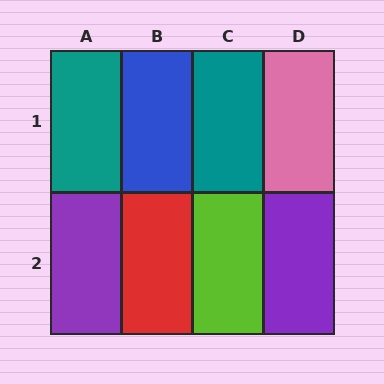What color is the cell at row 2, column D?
Purple.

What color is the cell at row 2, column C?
Lime.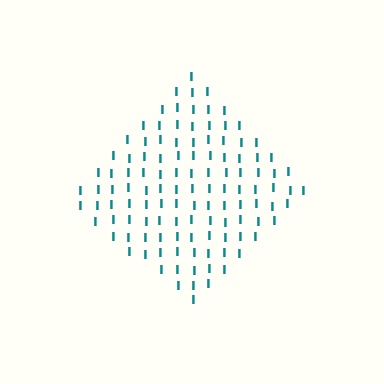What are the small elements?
The small elements are letter I's.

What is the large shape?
The large shape is a diamond.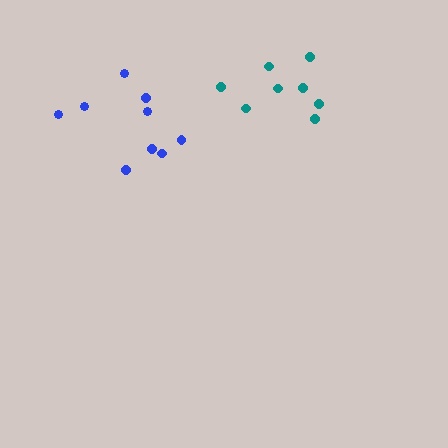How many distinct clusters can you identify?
There are 2 distinct clusters.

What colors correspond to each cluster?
The clusters are colored: teal, blue.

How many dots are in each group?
Group 1: 8 dots, Group 2: 9 dots (17 total).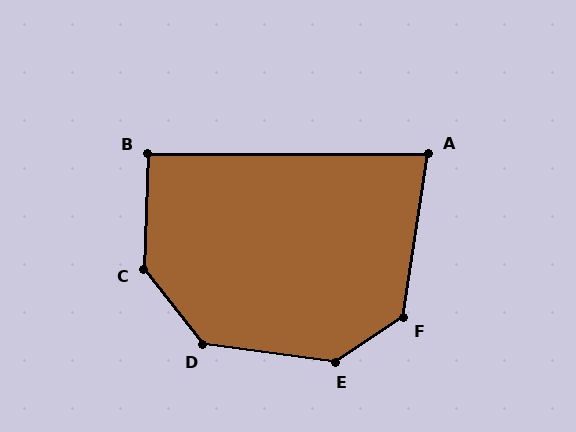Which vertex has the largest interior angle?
C, at approximately 140 degrees.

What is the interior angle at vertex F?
Approximately 132 degrees (obtuse).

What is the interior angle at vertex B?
Approximately 92 degrees (approximately right).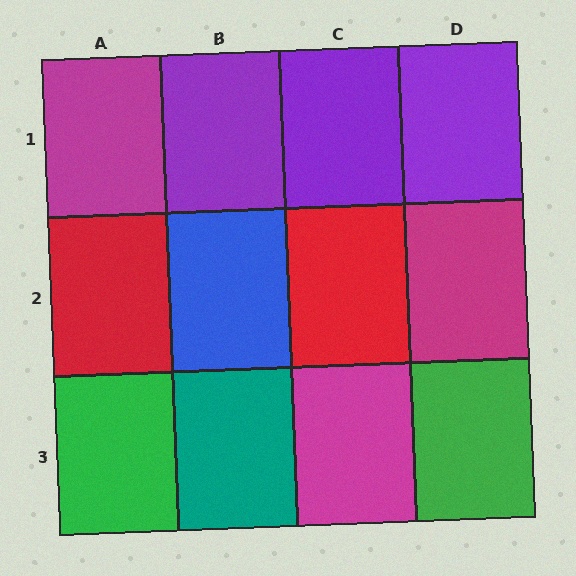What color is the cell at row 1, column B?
Purple.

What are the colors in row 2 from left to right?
Red, blue, red, magenta.